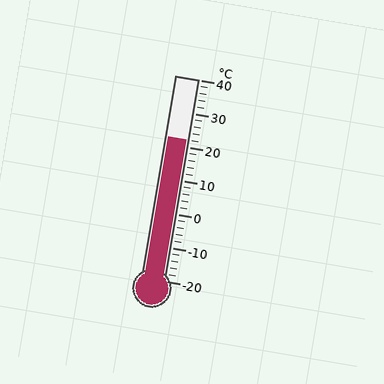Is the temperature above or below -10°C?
The temperature is above -10°C.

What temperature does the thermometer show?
The thermometer shows approximately 22°C.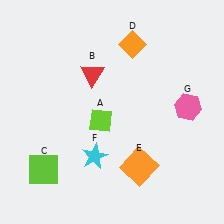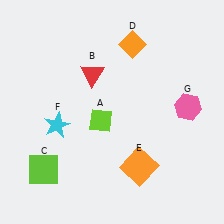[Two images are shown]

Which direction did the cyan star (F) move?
The cyan star (F) moved left.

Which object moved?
The cyan star (F) moved left.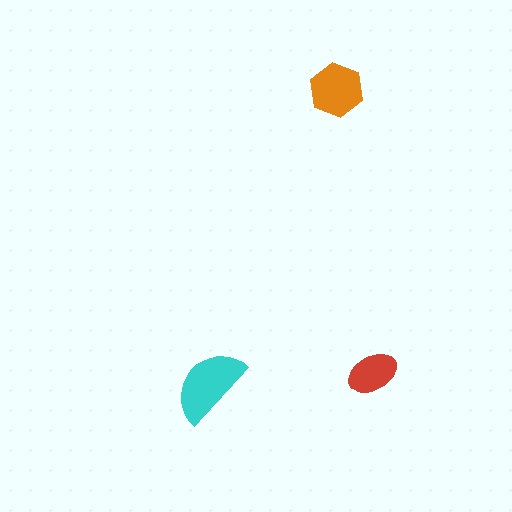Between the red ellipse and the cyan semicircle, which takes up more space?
The cyan semicircle.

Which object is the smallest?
The red ellipse.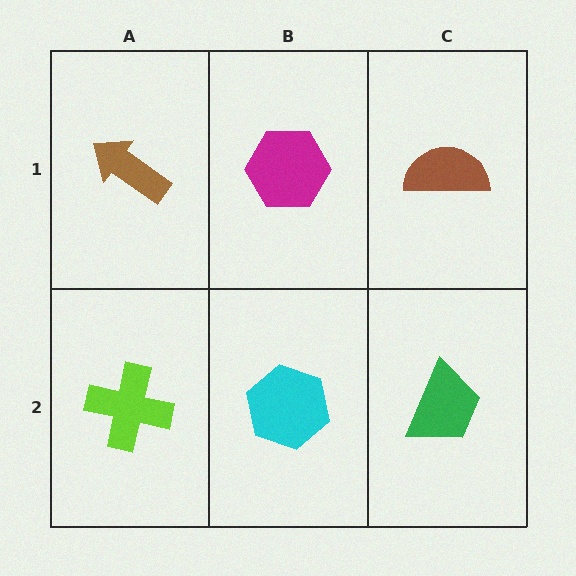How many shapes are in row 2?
3 shapes.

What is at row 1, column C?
A brown semicircle.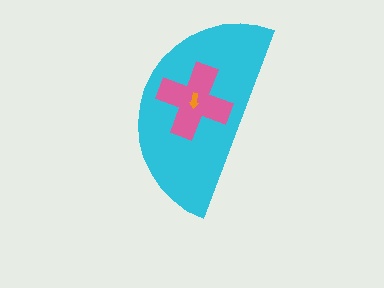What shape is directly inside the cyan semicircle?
The pink cross.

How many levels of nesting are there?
3.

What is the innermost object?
The orange arrow.